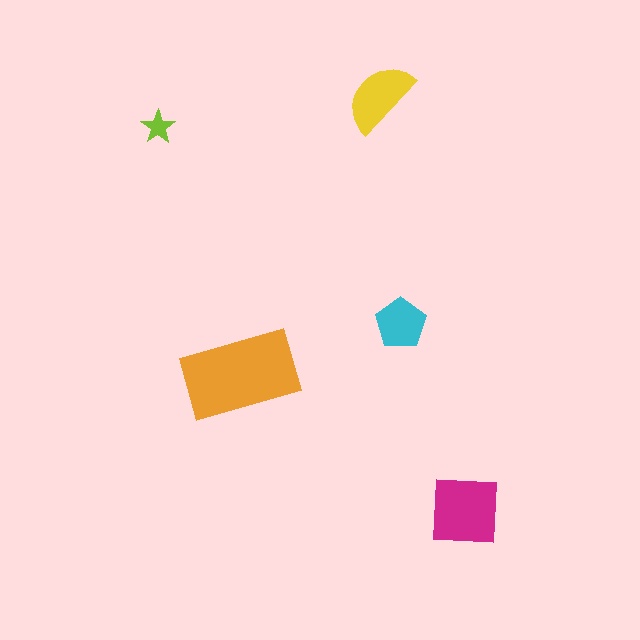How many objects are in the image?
There are 5 objects in the image.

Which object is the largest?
The orange rectangle.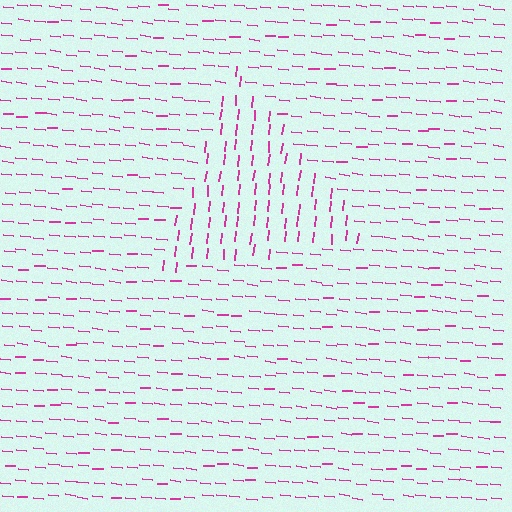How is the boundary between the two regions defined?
The boundary is defined purely by a change in line orientation (approximately 90 degrees difference). All lines are the same color and thickness.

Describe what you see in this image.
The image is filled with small magenta line segments. A triangle region in the image has lines oriented differently from the surrounding lines, creating a visible texture boundary.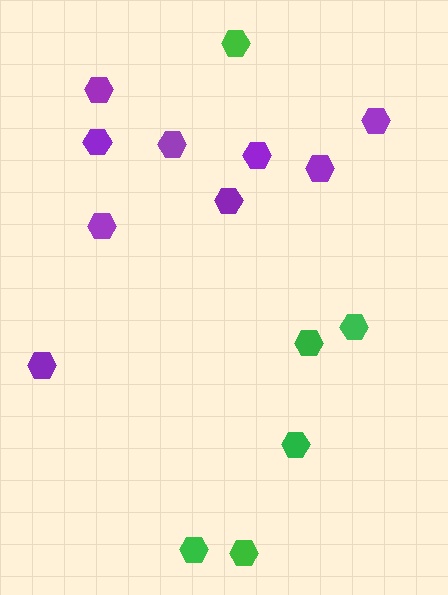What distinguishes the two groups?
There are 2 groups: one group of green hexagons (6) and one group of purple hexagons (9).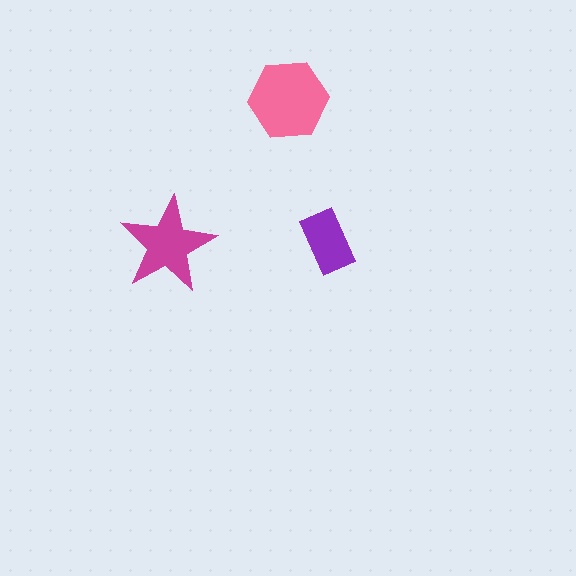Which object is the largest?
The pink hexagon.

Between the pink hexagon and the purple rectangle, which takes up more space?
The pink hexagon.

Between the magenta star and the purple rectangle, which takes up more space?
The magenta star.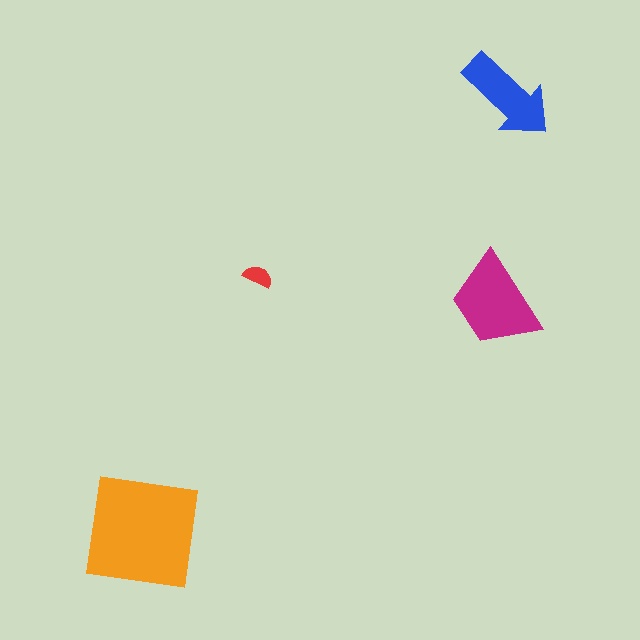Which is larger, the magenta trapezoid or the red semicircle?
The magenta trapezoid.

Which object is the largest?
The orange square.